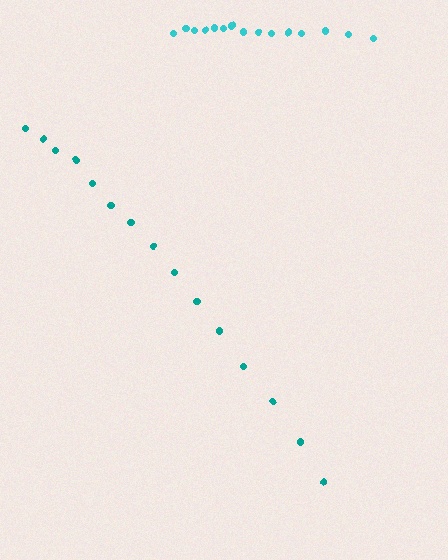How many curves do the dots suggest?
There are 2 distinct paths.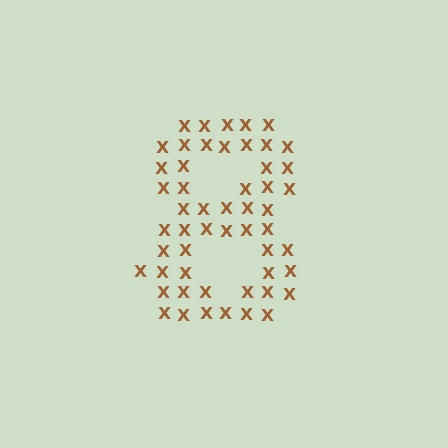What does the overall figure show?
The overall figure shows the digit 8.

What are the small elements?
The small elements are letter X's.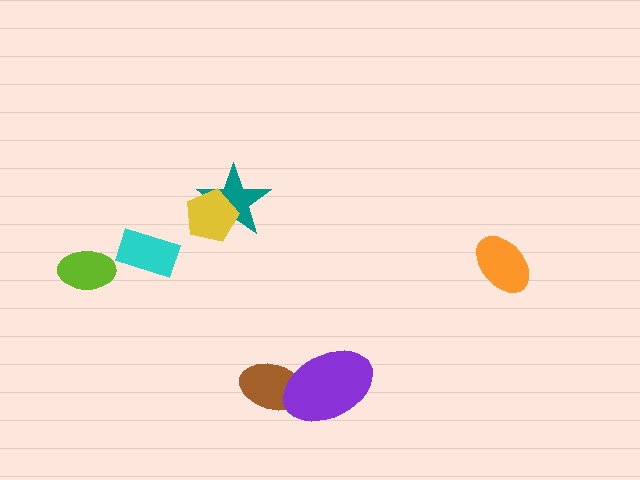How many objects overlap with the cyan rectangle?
0 objects overlap with the cyan rectangle.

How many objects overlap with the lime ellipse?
0 objects overlap with the lime ellipse.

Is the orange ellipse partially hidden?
No, no other shape covers it.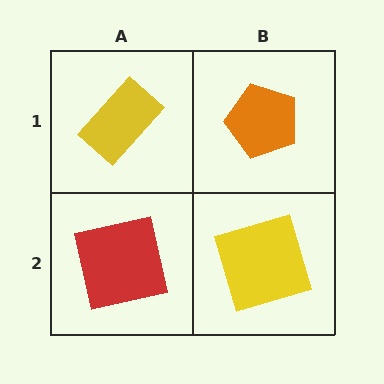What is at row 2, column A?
A red square.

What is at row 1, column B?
An orange pentagon.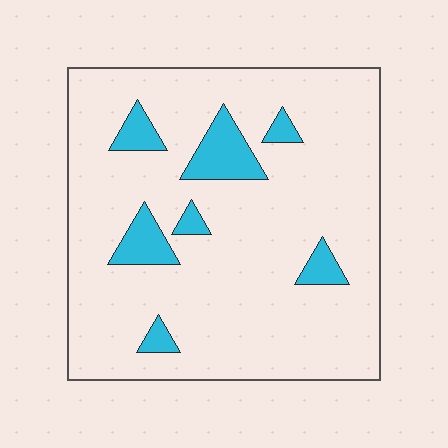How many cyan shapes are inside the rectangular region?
7.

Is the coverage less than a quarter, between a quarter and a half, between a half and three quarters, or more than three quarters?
Less than a quarter.